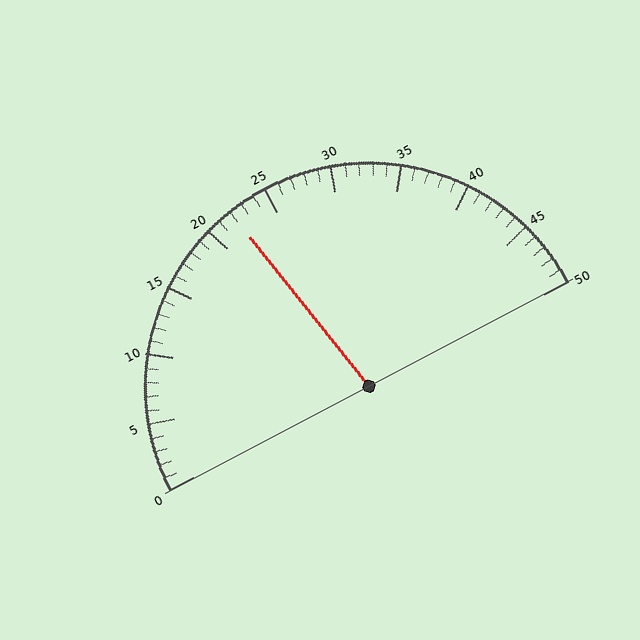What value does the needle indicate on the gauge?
The needle indicates approximately 22.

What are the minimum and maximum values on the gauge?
The gauge ranges from 0 to 50.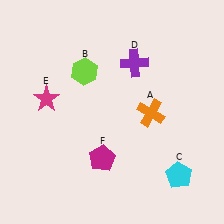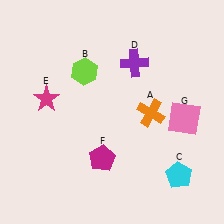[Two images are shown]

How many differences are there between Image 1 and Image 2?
There is 1 difference between the two images.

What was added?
A pink square (G) was added in Image 2.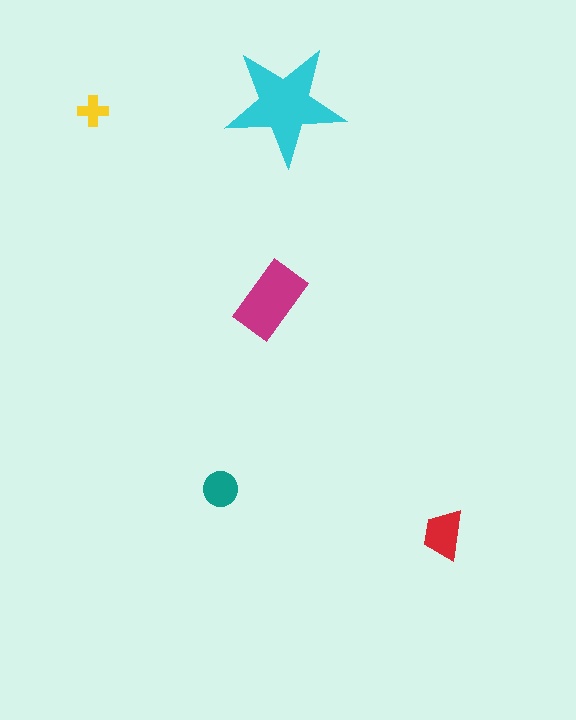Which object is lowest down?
The red trapezoid is bottommost.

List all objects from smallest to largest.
The yellow cross, the teal circle, the red trapezoid, the magenta rectangle, the cyan star.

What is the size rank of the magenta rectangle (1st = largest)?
2nd.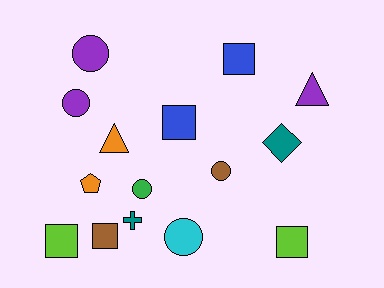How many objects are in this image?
There are 15 objects.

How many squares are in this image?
There are 5 squares.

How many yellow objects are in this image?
There are no yellow objects.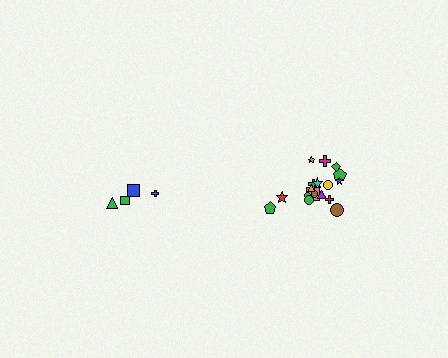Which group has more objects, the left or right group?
The right group.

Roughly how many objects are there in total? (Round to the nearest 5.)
Roughly 20 objects in total.